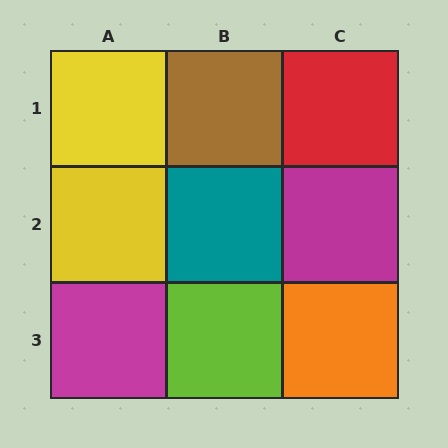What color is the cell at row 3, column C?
Orange.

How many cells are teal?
1 cell is teal.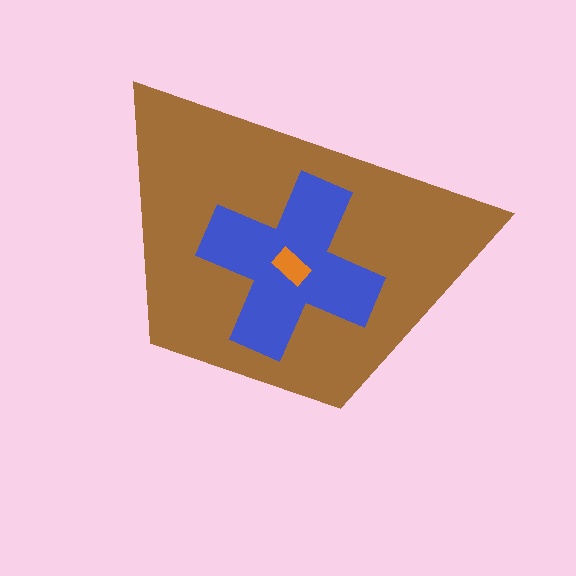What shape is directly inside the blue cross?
The orange rectangle.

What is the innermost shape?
The orange rectangle.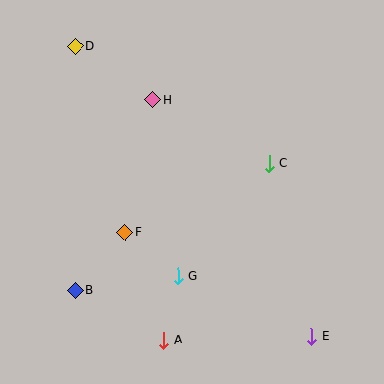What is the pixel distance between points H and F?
The distance between H and F is 135 pixels.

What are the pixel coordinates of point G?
Point G is at (178, 276).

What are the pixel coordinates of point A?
Point A is at (164, 340).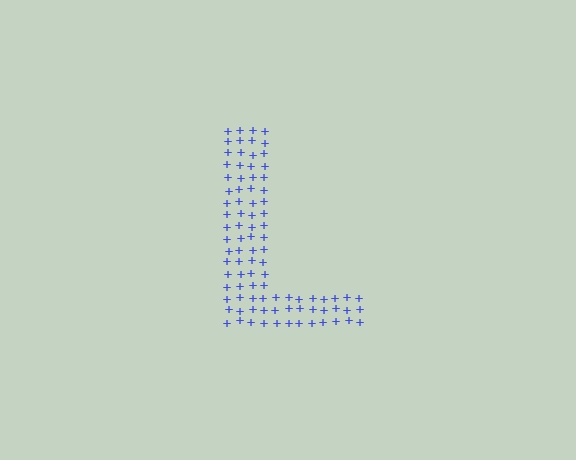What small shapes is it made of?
It is made of small plus signs.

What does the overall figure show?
The overall figure shows the letter L.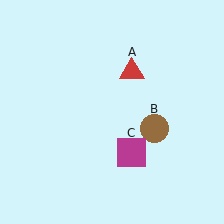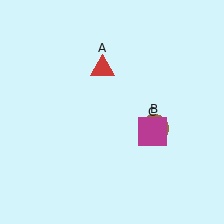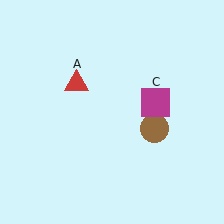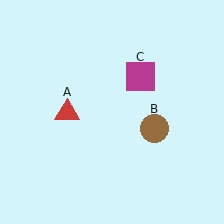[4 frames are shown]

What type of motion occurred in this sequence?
The red triangle (object A), magenta square (object C) rotated counterclockwise around the center of the scene.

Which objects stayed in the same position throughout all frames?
Brown circle (object B) remained stationary.